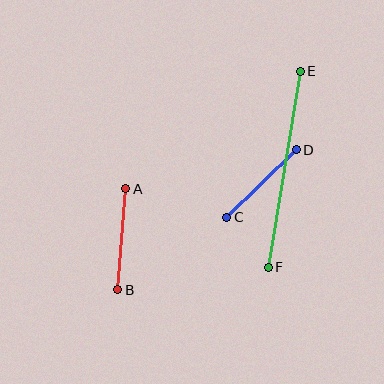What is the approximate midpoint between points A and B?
The midpoint is at approximately (122, 239) pixels.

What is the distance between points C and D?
The distance is approximately 97 pixels.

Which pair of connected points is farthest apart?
Points E and F are farthest apart.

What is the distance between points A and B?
The distance is approximately 102 pixels.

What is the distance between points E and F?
The distance is approximately 199 pixels.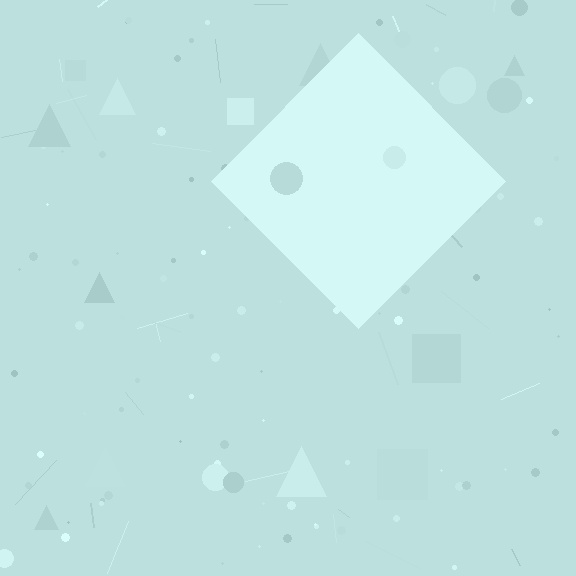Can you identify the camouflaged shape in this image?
The camouflaged shape is a diamond.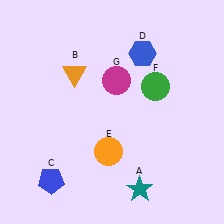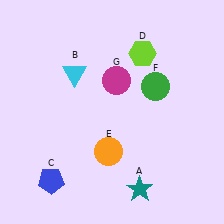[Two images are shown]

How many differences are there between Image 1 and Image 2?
There are 2 differences between the two images.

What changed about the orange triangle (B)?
In Image 1, B is orange. In Image 2, it changed to cyan.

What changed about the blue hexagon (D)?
In Image 1, D is blue. In Image 2, it changed to lime.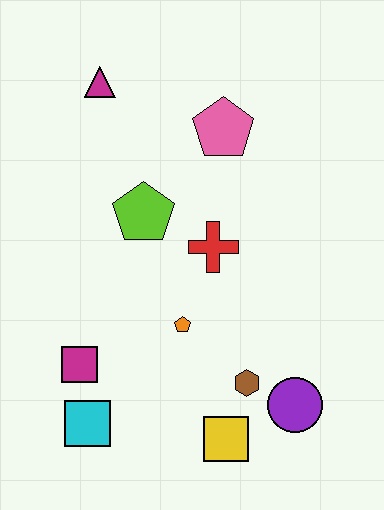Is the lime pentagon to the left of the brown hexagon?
Yes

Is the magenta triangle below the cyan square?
No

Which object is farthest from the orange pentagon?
The magenta triangle is farthest from the orange pentagon.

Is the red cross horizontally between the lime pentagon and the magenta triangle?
No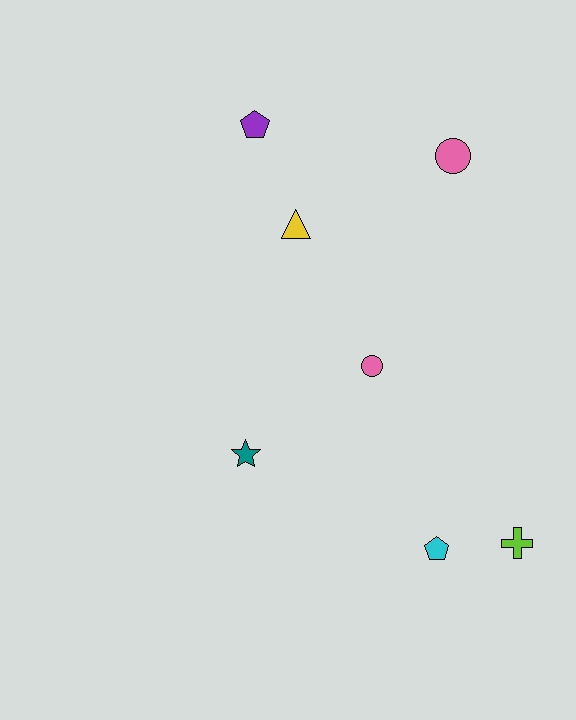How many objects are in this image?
There are 7 objects.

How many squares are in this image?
There are no squares.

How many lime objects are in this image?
There is 1 lime object.